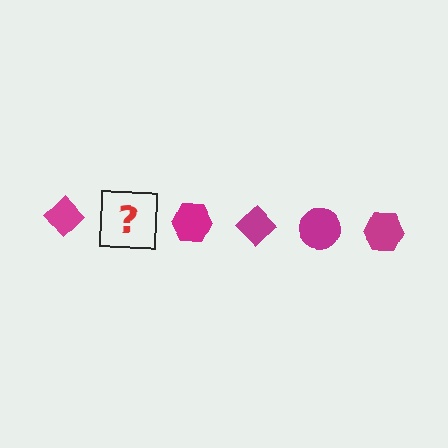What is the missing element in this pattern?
The missing element is a magenta circle.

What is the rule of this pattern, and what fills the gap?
The rule is that the pattern cycles through diamond, circle, hexagon shapes in magenta. The gap should be filled with a magenta circle.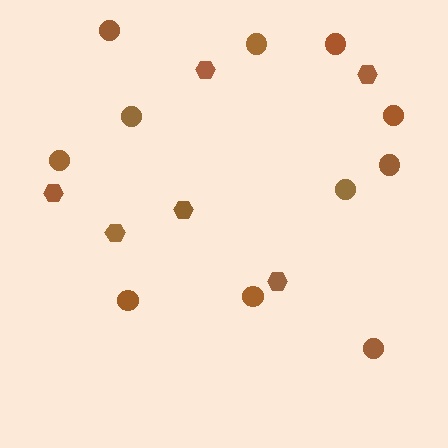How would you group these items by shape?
There are 2 groups: one group of circles (11) and one group of hexagons (6).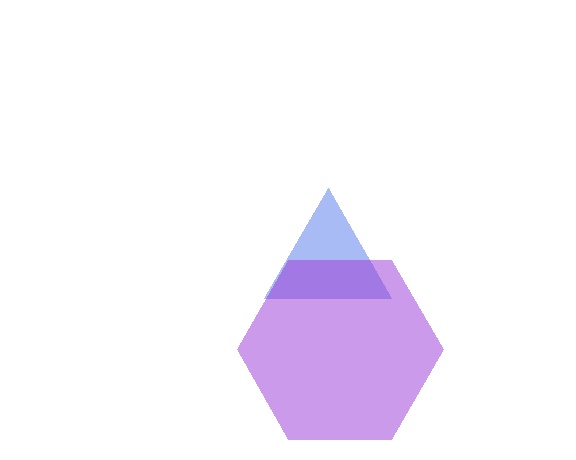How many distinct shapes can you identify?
There are 2 distinct shapes: a blue triangle, a purple hexagon.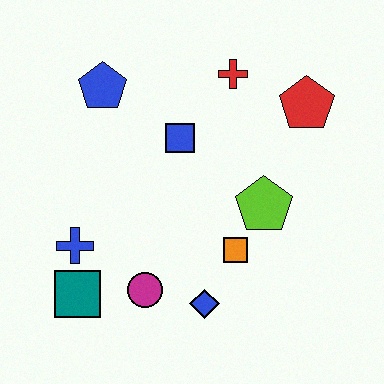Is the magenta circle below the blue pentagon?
Yes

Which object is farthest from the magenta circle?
The red pentagon is farthest from the magenta circle.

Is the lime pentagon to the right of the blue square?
Yes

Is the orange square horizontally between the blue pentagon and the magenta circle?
No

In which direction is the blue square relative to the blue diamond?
The blue square is above the blue diamond.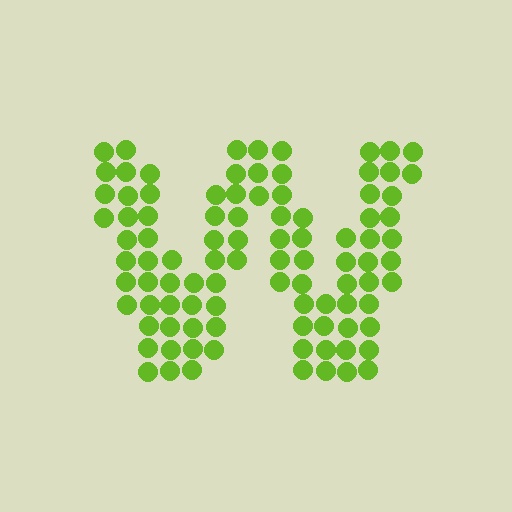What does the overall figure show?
The overall figure shows the letter W.